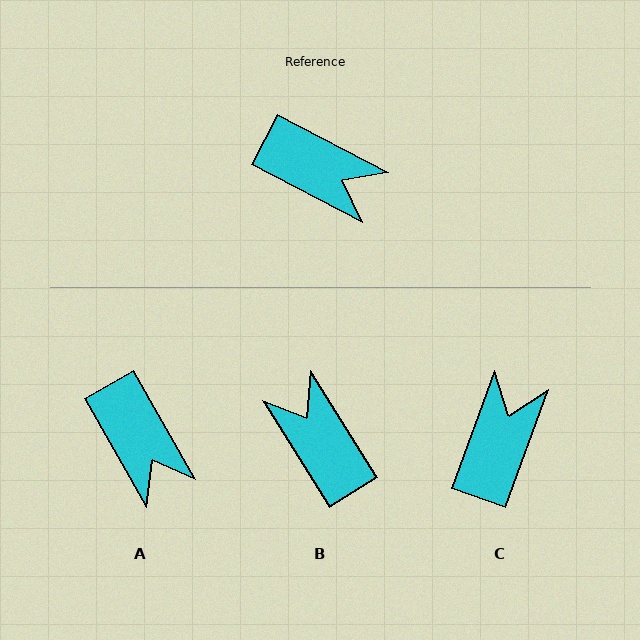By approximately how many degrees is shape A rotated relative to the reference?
Approximately 33 degrees clockwise.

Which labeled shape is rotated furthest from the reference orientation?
B, about 150 degrees away.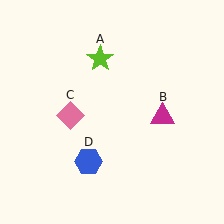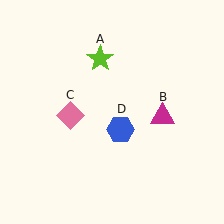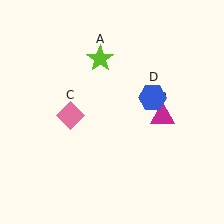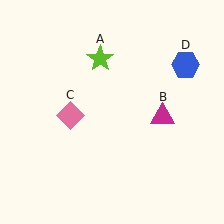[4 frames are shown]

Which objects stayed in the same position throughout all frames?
Lime star (object A) and magenta triangle (object B) and pink diamond (object C) remained stationary.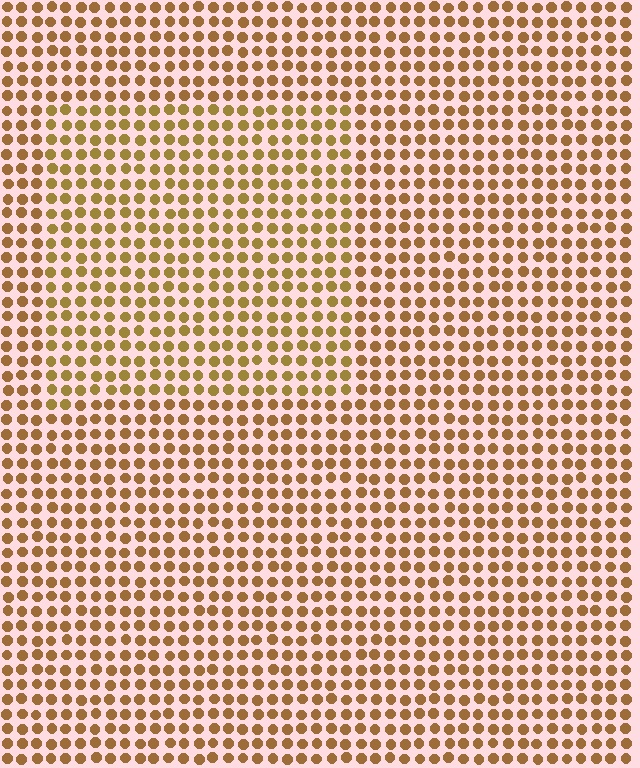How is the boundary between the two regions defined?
The boundary is defined purely by a slight shift in hue (about 16 degrees). Spacing, size, and orientation are identical on both sides.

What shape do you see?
I see a rectangle.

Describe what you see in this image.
The image is filled with small brown elements in a uniform arrangement. A rectangle-shaped region is visible where the elements are tinted to a slightly different hue, forming a subtle color boundary.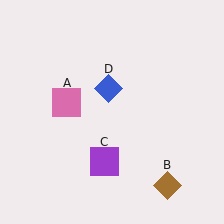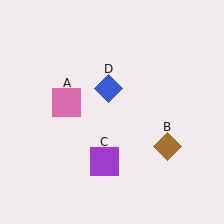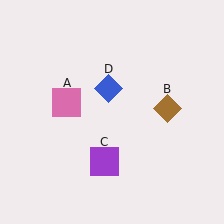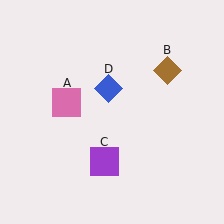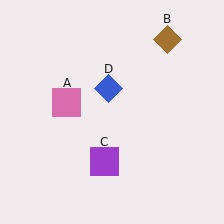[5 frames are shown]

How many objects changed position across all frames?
1 object changed position: brown diamond (object B).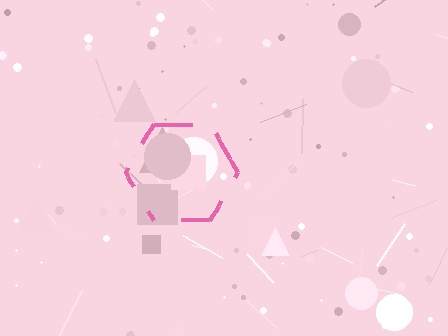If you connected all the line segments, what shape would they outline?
They would outline a hexagon.